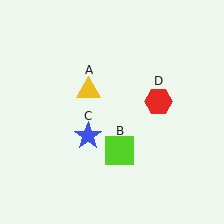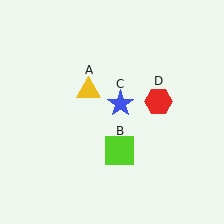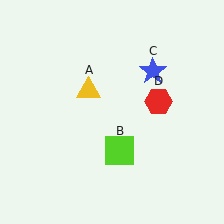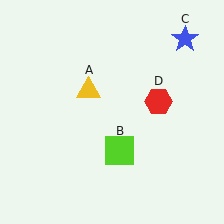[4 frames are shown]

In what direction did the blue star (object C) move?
The blue star (object C) moved up and to the right.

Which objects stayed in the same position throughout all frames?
Yellow triangle (object A) and lime square (object B) and red hexagon (object D) remained stationary.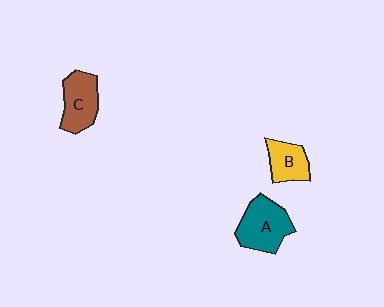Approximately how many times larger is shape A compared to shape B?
Approximately 1.5 times.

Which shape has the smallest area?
Shape B (yellow).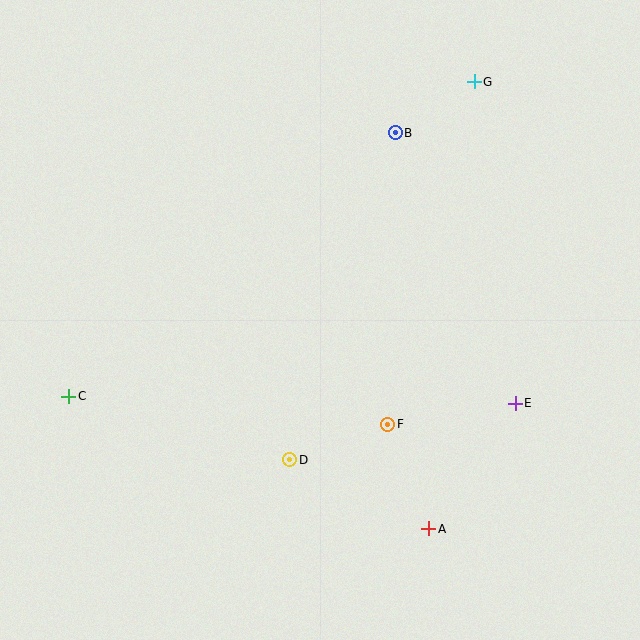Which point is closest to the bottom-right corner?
Point A is closest to the bottom-right corner.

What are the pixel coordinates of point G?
Point G is at (474, 82).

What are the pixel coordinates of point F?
Point F is at (388, 424).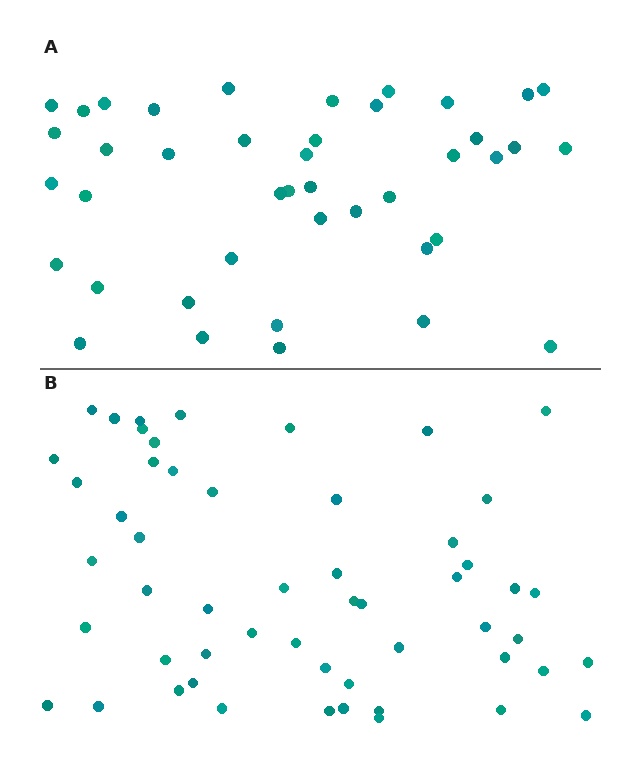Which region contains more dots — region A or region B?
Region B (the bottom region) has more dots.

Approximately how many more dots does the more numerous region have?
Region B has roughly 12 or so more dots than region A.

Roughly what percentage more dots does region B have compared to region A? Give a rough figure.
About 30% more.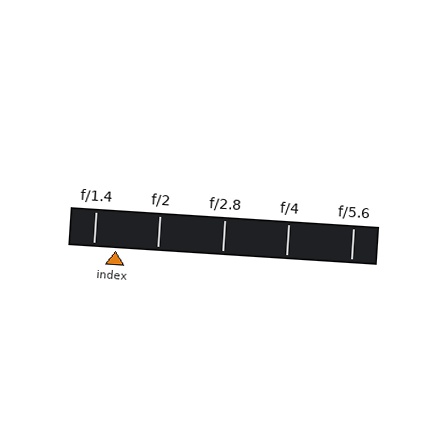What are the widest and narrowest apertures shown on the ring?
The widest aperture shown is f/1.4 and the narrowest is f/5.6.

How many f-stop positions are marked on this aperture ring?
There are 5 f-stop positions marked.